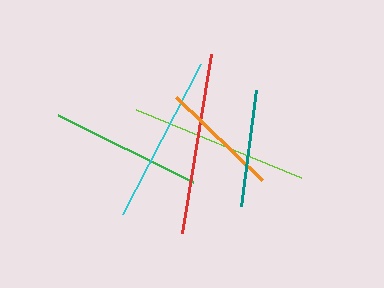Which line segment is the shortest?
The teal line is the shortest at approximately 116 pixels.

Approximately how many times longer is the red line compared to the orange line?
The red line is approximately 1.5 times the length of the orange line.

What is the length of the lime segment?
The lime segment is approximately 179 pixels long.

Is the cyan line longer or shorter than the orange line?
The cyan line is longer than the orange line.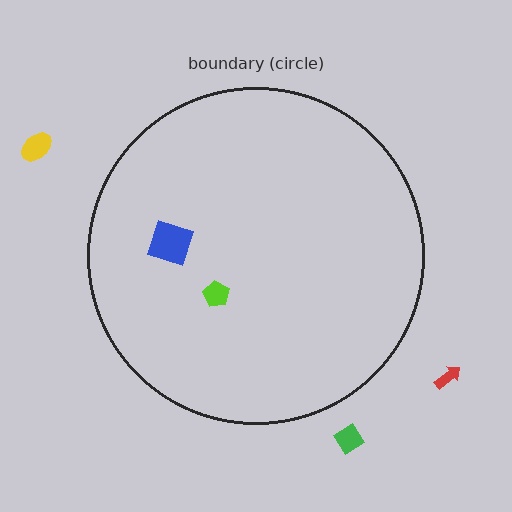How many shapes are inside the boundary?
2 inside, 3 outside.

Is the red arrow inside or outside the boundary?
Outside.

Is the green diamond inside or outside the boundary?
Outside.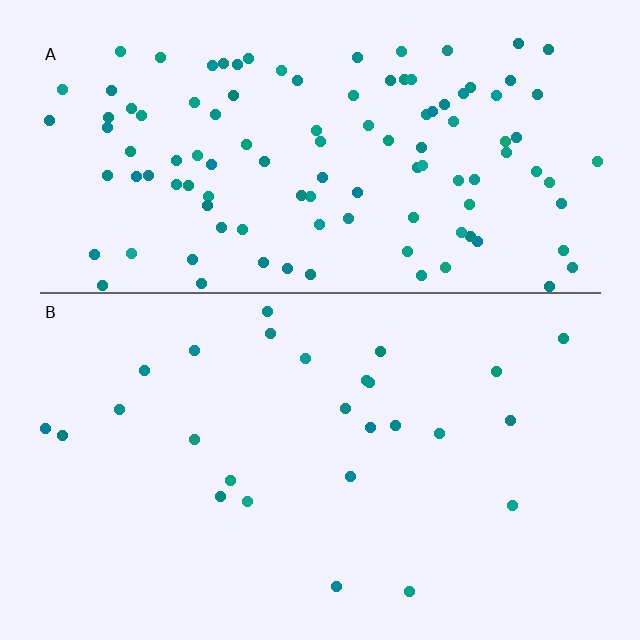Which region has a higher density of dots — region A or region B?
A (the top).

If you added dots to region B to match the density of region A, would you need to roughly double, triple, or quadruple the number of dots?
Approximately quadruple.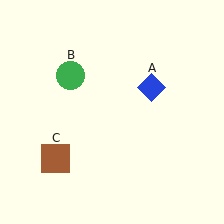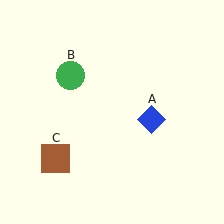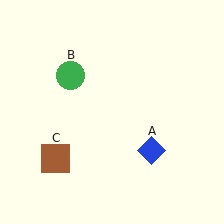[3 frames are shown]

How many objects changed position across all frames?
1 object changed position: blue diamond (object A).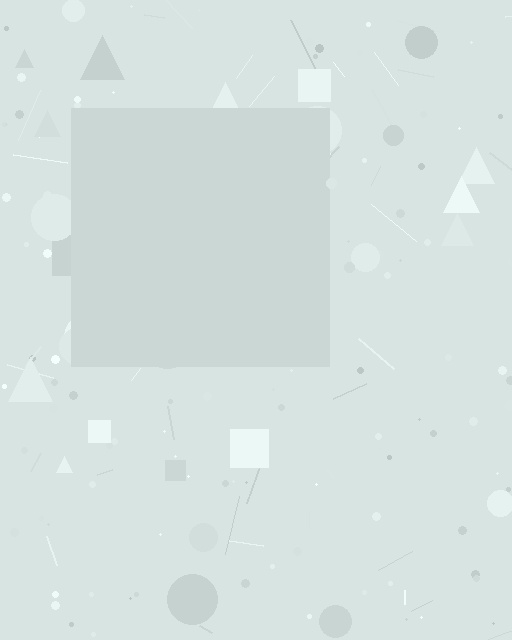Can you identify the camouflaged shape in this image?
The camouflaged shape is a square.